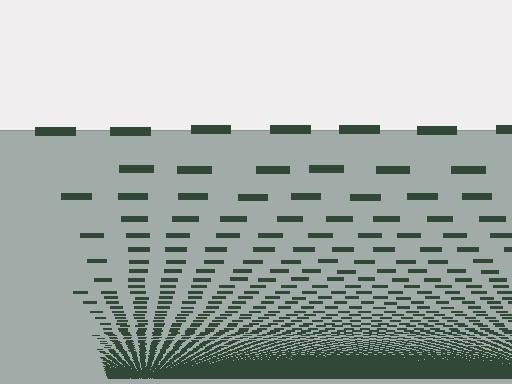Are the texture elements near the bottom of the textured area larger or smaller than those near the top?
Smaller. The gradient is inverted — elements near the bottom are smaller and denser.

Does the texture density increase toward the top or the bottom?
Density increases toward the bottom.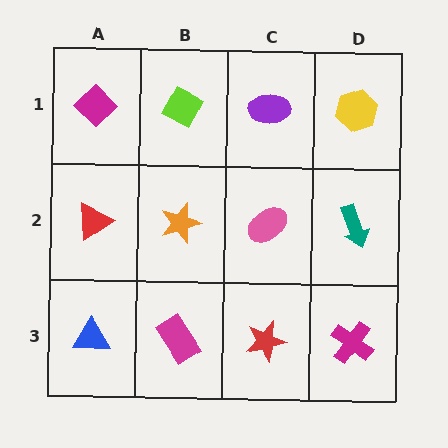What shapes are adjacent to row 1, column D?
A teal arrow (row 2, column D), a purple ellipse (row 1, column C).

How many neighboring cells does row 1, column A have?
2.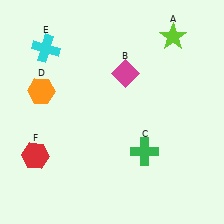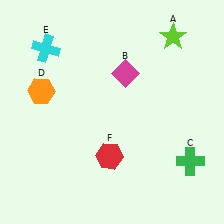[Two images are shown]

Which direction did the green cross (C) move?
The green cross (C) moved right.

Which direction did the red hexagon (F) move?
The red hexagon (F) moved right.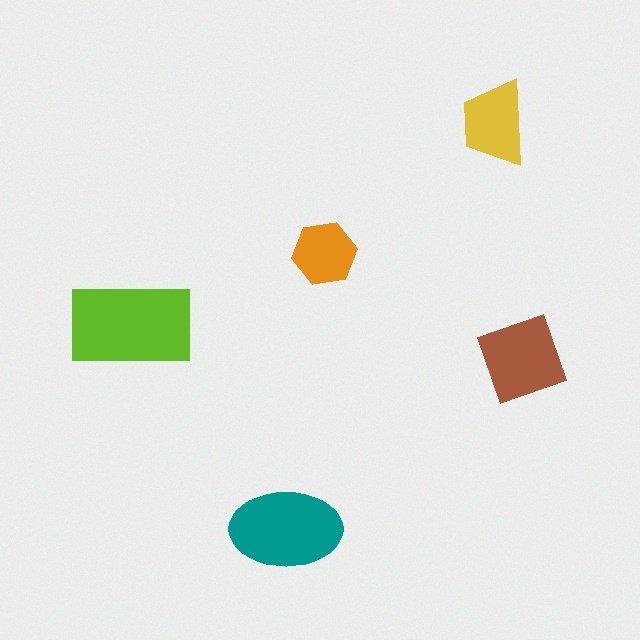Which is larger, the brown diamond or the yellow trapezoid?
The brown diamond.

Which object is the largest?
The lime rectangle.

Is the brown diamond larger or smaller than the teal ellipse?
Smaller.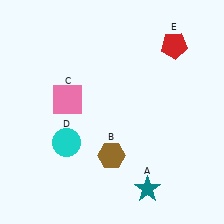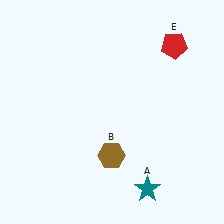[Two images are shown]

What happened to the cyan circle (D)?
The cyan circle (D) was removed in Image 2. It was in the bottom-left area of Image 1.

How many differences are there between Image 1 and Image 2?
There are 2 differences between the two images.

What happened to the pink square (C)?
The pink square (C) was removed in Image 2. It was in the top-left area of Image 1.